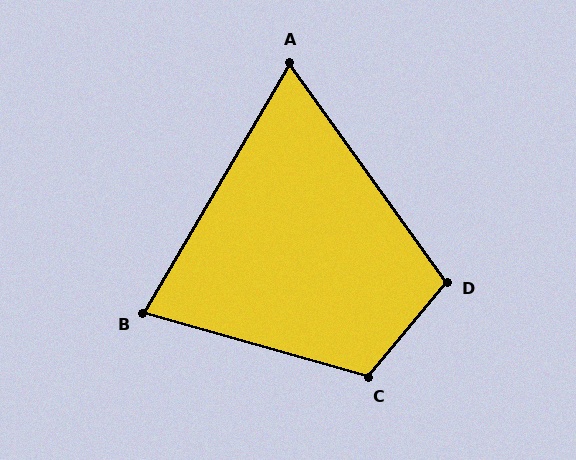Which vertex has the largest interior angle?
C, at approximately 114 degrees.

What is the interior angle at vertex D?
Approximately 105 degrees (obtuse).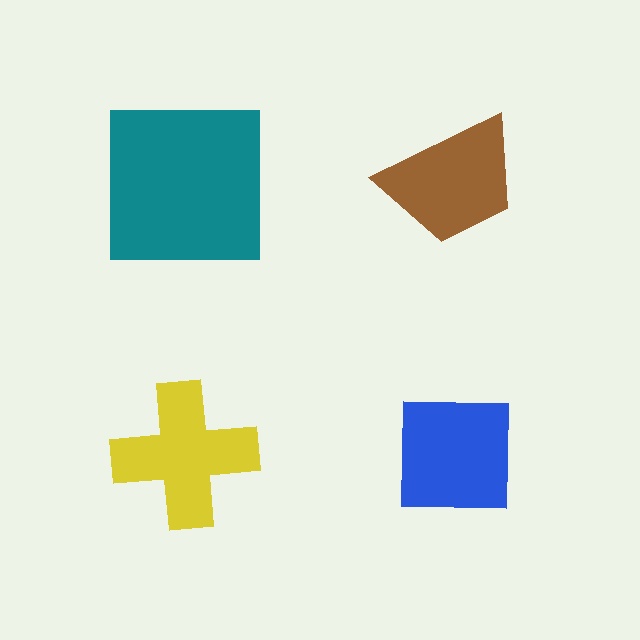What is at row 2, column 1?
A yellow cross.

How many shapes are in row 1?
2 shapes.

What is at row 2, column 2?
A blue square.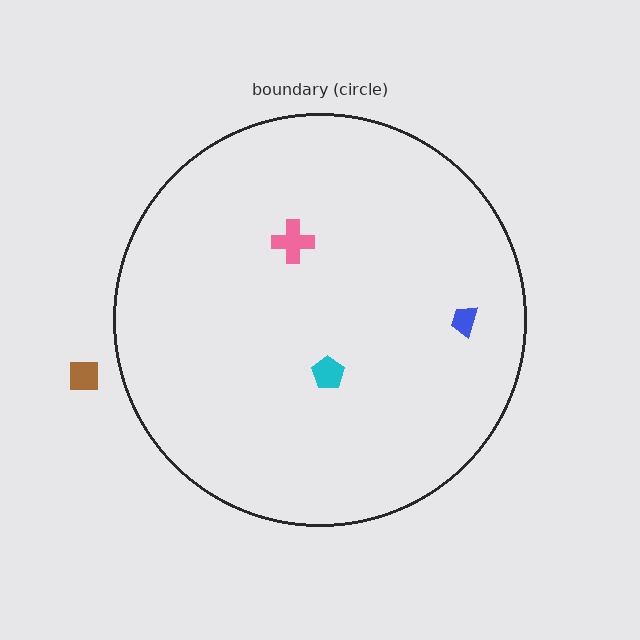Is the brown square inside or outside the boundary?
Outside.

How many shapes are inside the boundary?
3 inside, 1 outside.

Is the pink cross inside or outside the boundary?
Inside.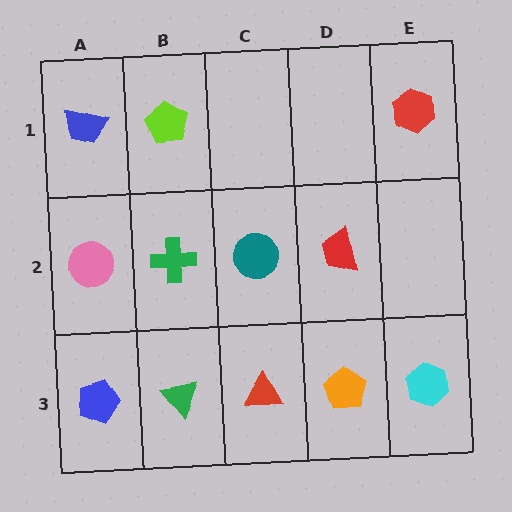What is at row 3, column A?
A blue pentagon.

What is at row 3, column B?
A green triangle.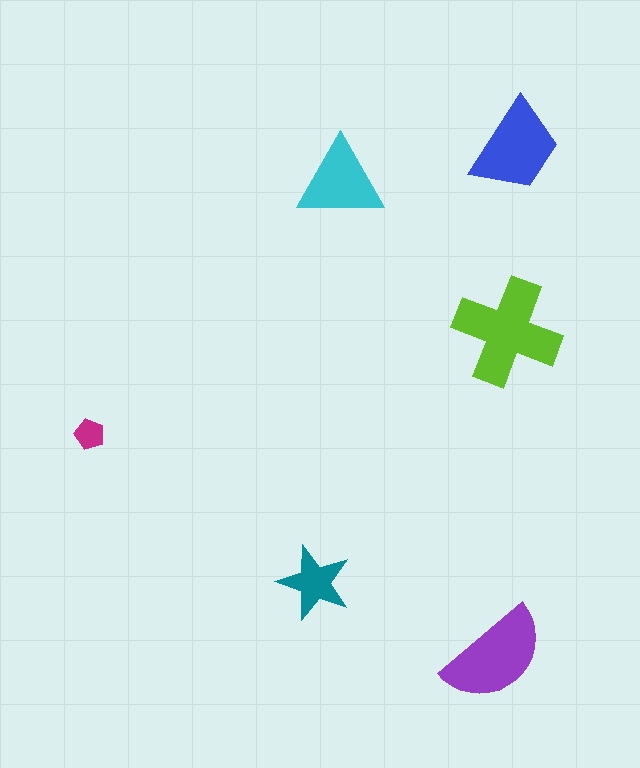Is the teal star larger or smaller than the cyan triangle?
Smaller.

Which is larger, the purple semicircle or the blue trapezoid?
The purple semicircle.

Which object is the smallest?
The magenta pentagon.